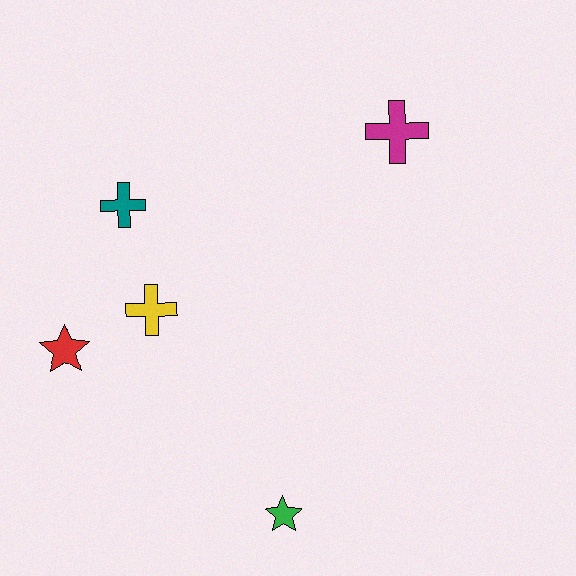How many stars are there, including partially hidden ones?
There are 2 stars.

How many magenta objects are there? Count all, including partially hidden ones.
There is 1 magenta object.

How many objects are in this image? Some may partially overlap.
There are 5 objects.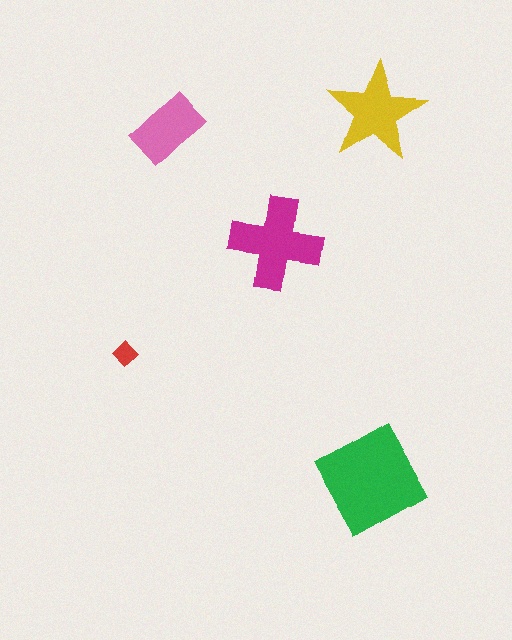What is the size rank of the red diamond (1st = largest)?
5th.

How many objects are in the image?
There are 5 objects in the image.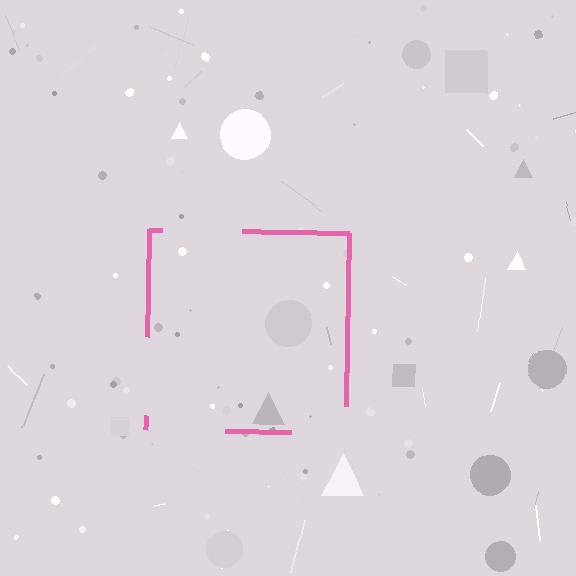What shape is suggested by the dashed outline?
The dashed outline suggests a square.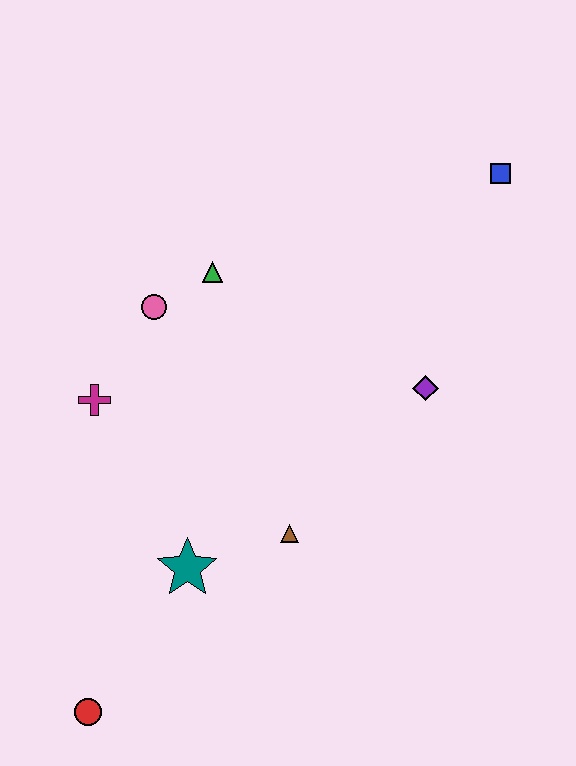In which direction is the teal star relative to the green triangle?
The teal star is below the green triangle.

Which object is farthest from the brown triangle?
The blue square is farthest from the brown triangle.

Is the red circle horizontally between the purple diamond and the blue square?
No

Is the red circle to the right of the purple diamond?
No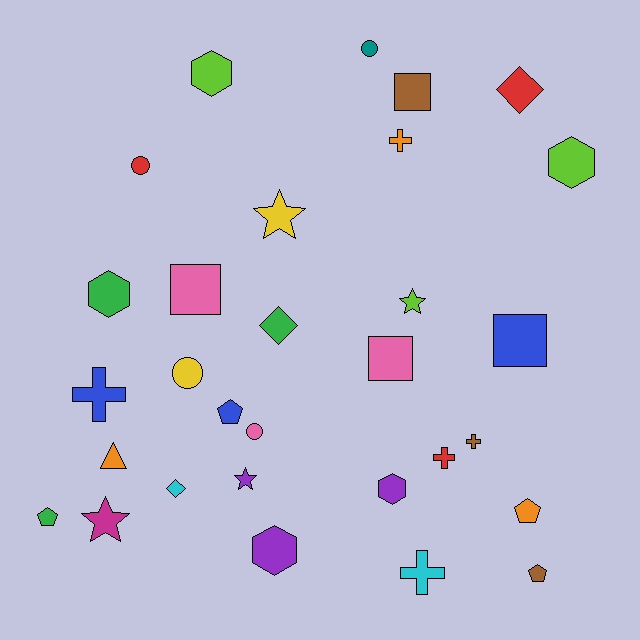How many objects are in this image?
There are 30 objects.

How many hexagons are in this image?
There are 5 hexagons.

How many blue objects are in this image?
There are 3 blue objects.